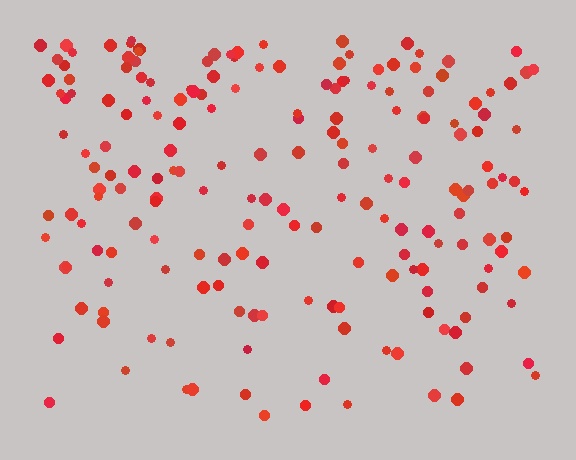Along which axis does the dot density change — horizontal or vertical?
Vertical.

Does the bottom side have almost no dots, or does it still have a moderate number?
Still a moderate number, just noticeably fewer than the top.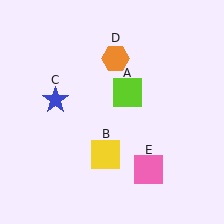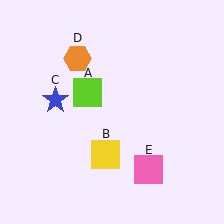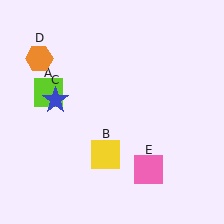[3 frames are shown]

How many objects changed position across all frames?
2 objects changed position: lime square (object A), orange hexagon (object D).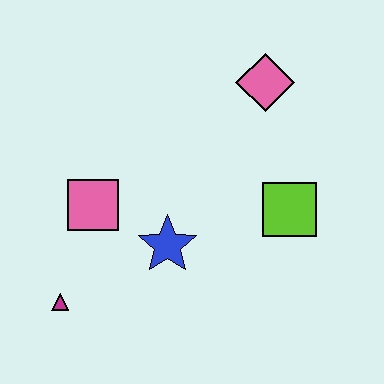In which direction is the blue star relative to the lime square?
The blue star is to the left of the lime square.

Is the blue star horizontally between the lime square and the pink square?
Yes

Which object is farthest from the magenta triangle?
The pink diamond is farthest from the magenta triangle.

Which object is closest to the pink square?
The blue star is closest to the pink square.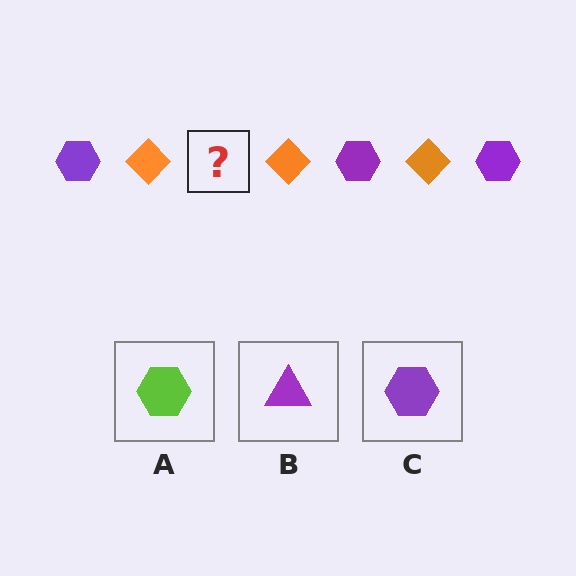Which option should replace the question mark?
Option C.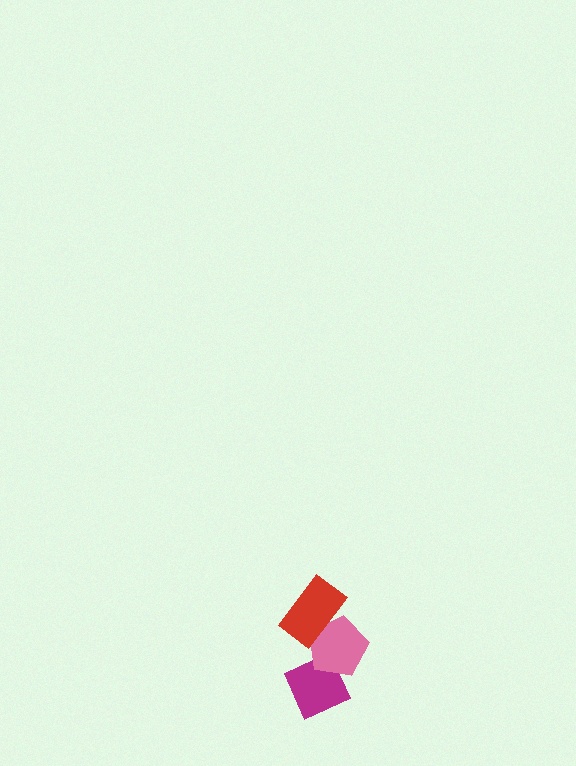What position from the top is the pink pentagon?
The pink pentagon is 2nd from the top.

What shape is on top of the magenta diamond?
The pink pentagon is on top of the magenta diamond.